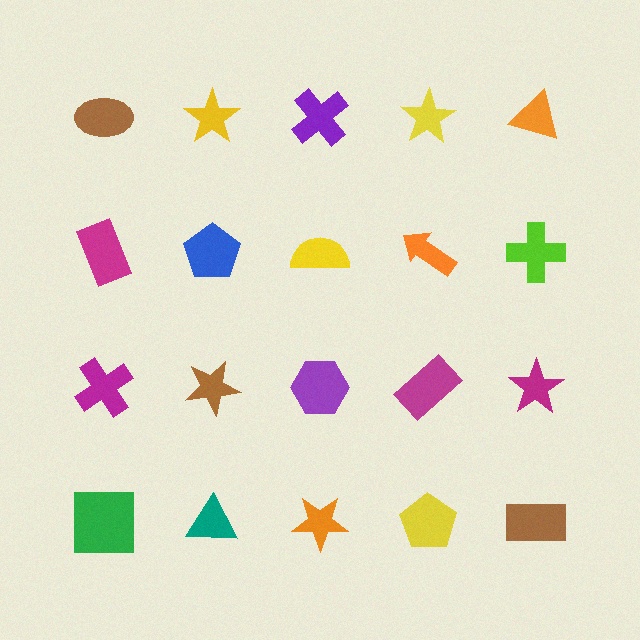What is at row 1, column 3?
A purple cross.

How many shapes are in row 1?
5 shapes.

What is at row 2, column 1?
A magenta rectangle.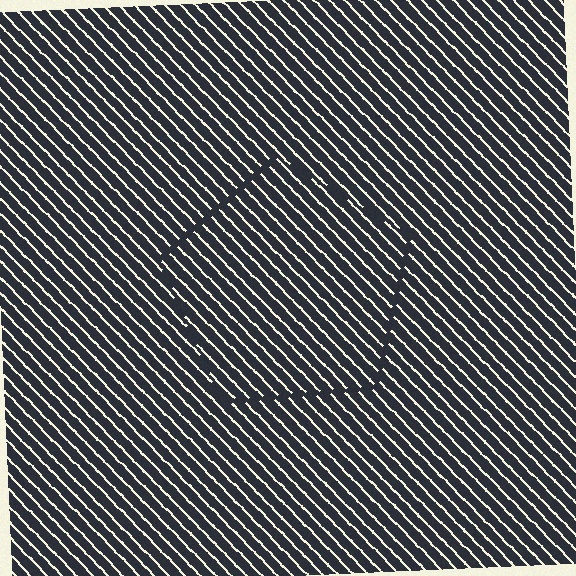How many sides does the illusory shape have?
5 sides — the line-ends trace a pentagon.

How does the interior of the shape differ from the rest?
The interior of the shape contains the same grating, shifted by half a period — the contour is defined by the phase discontinuity where line-ends from the inner and outer gratings abut.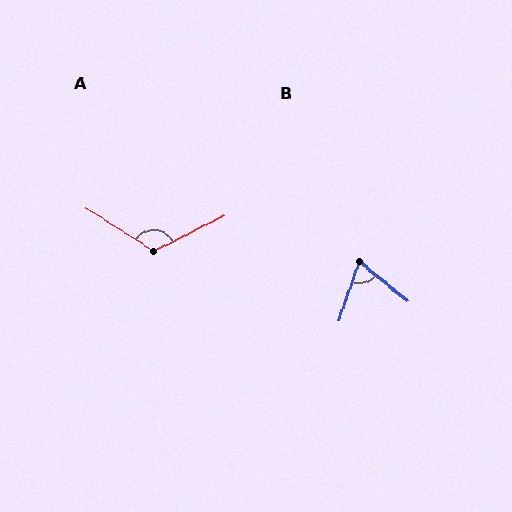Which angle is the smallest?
B, at approximately 69 degrees.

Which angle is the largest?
A, at approximately 122 degrees.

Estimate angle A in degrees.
Approximately 122 degrees.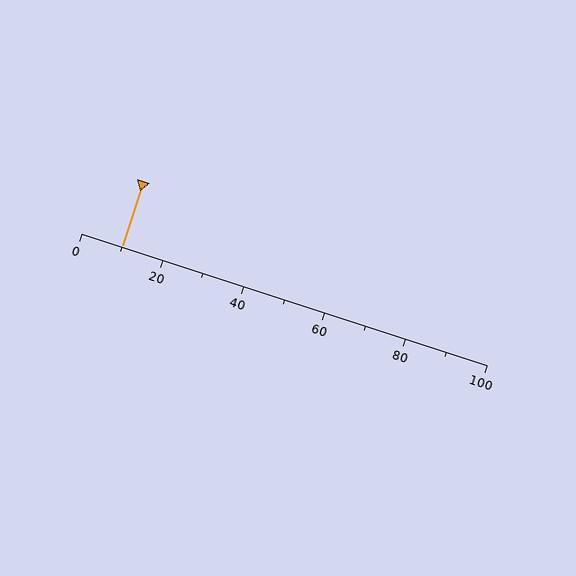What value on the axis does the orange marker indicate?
The marker indicates approximately 10.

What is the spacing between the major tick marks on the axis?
The major ticks are spaced 20 apart.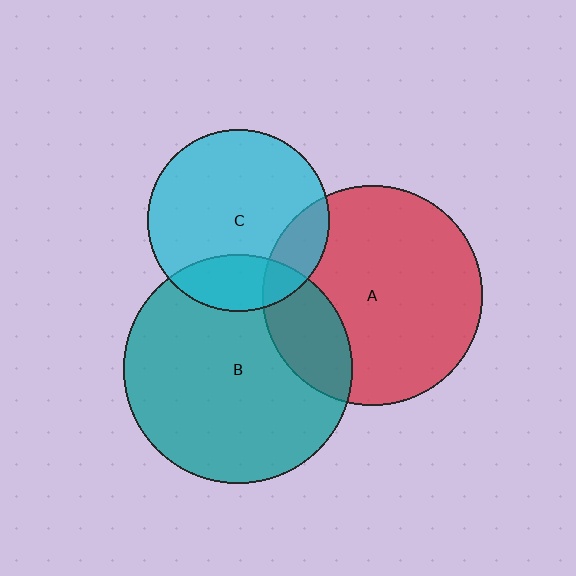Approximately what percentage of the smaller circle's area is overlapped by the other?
Approximately 20%.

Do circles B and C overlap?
Yes.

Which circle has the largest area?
Circle B (teal).